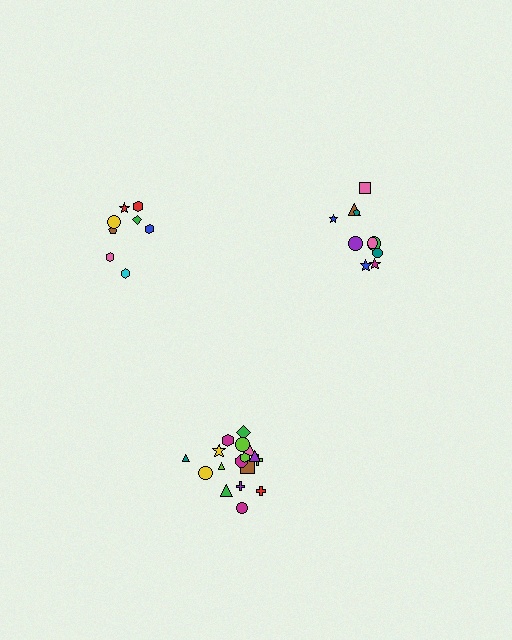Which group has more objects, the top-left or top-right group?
The top-right group.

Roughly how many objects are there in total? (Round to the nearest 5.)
Roughly 35 objects in total.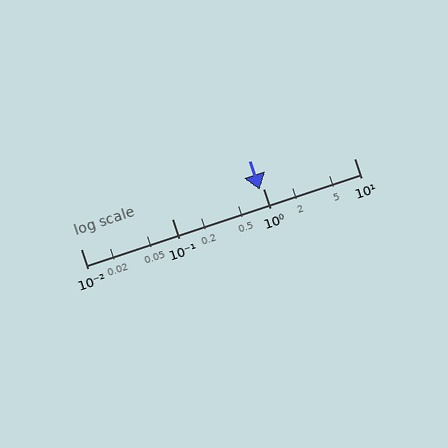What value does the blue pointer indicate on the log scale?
The pointer indicates approximately 0.91.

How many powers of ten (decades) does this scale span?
The scale spans 3 decades, from 0.01 to 10.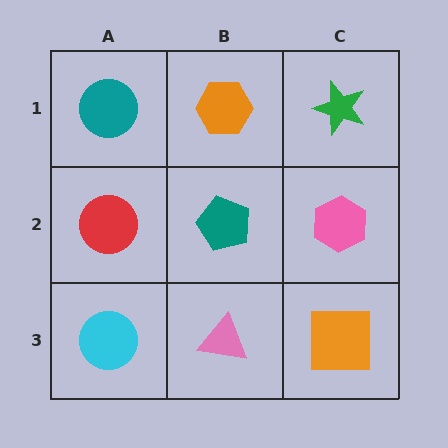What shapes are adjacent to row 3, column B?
A teal pentagon (row 2, column B), a cyan circle (row 3, column A), an orange square (row 3, column C).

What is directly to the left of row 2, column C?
A teal pentagon.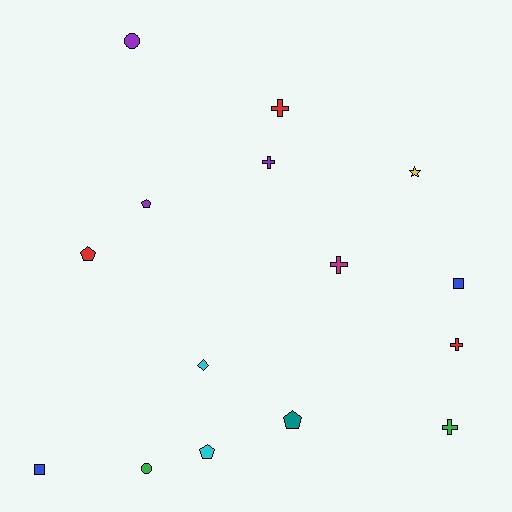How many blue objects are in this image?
There are 2 blue objects.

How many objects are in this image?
There are 15 objects.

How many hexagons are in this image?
There are no hexagons.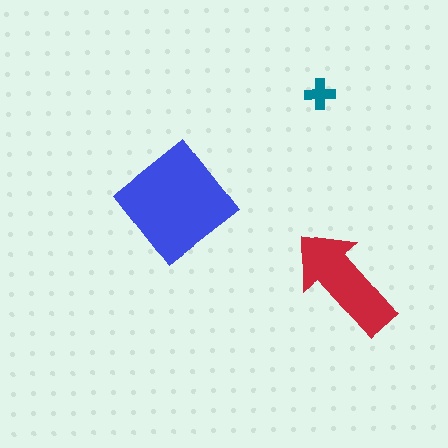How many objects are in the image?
There are 3 objects in the image.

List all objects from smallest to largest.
The teal cross, the red arrow, the blue diamond.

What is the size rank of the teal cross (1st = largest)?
3rd.